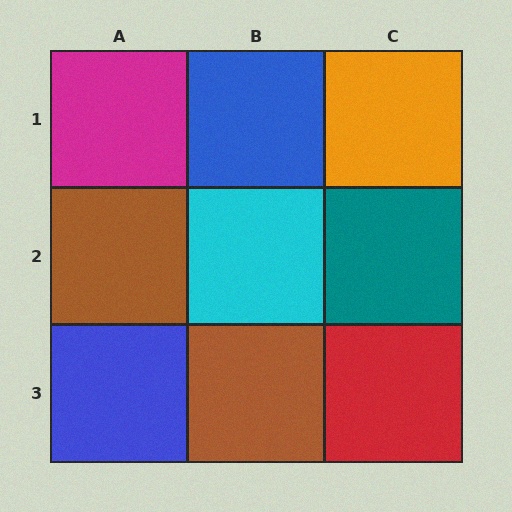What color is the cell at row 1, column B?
Blue.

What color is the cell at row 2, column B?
Cyan.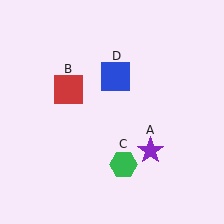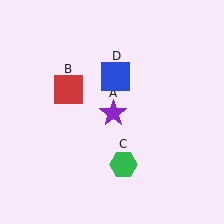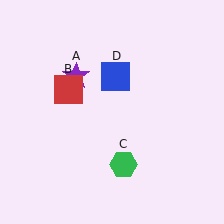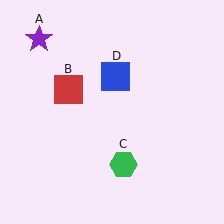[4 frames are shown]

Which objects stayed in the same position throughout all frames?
Red square (object B) and green hexagon (object C) and blue square (object D) remained stationary.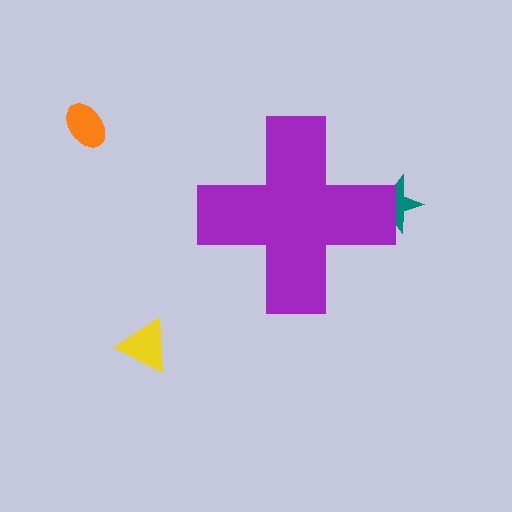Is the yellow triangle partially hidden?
No, the yellow triangle is fully visible.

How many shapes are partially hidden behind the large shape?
1 shape is partially hidden.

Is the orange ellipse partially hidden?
No, the orange ellipse is fully visible.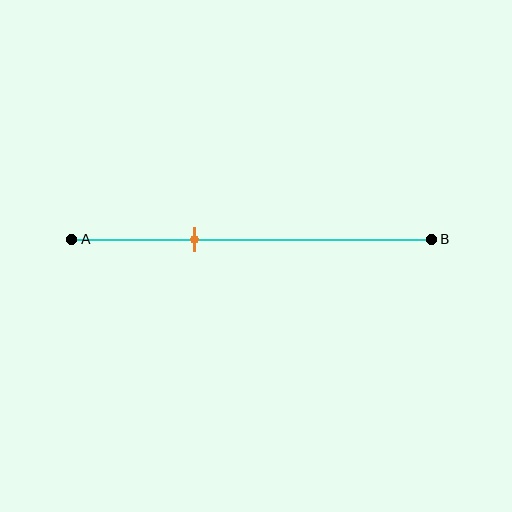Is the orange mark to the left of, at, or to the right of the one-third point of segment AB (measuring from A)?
The orange mark is approximately at the one-third point of segment AB.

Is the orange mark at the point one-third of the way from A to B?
Yes, the mark is approximately at the one-third point.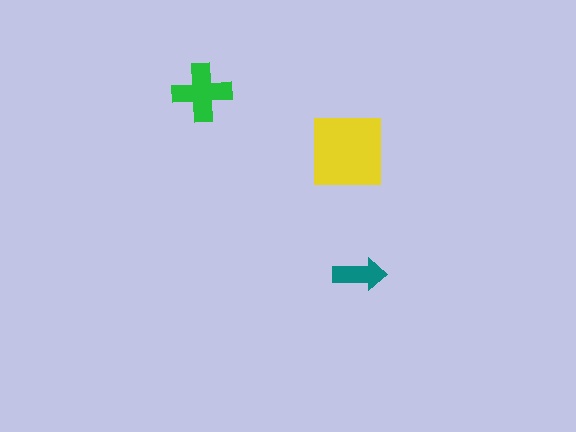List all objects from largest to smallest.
The yellow square, the green cross, the teal arrow.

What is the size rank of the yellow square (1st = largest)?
1st.